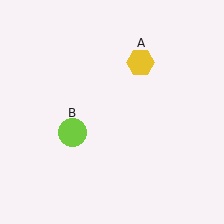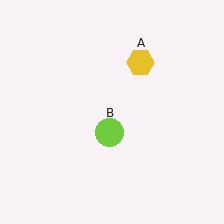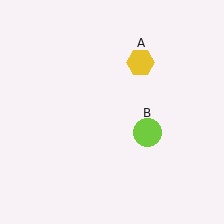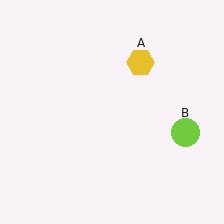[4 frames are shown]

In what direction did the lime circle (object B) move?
The lime circle (object B) moved right.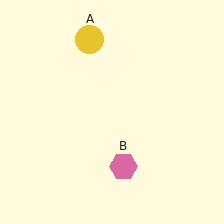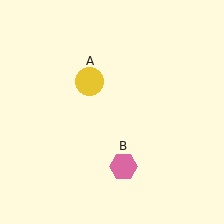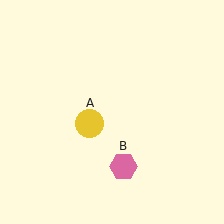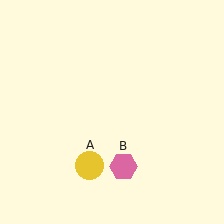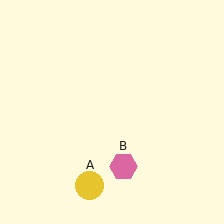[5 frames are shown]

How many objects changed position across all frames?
1 object changed position: yellow circle (object A).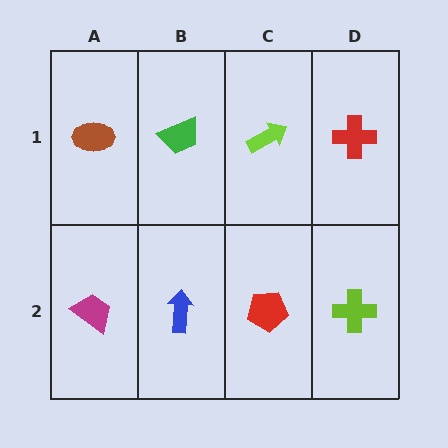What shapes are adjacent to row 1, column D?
A lime cross (row 2, column D), a lime arrow (row 1, column C).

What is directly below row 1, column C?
A red pentagon.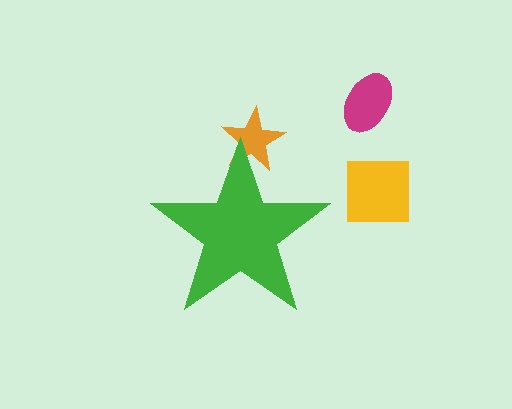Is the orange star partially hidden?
Yes, the orange star is partially hidden behind the green star.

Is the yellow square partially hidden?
No, the yellow square is fully visible.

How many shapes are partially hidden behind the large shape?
1 shape is partially hidden.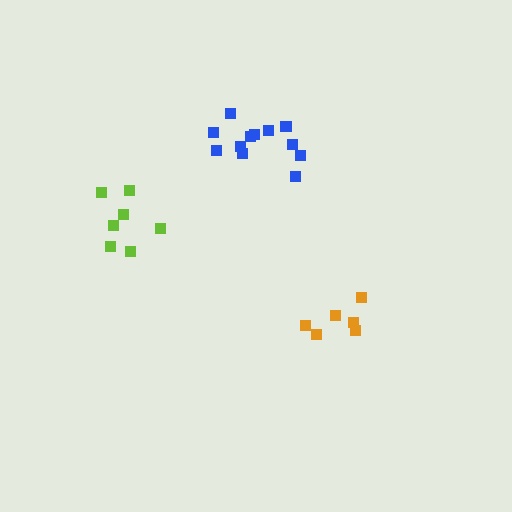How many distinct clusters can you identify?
There are 3 distinct clusters.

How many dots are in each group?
Group 1: 6 dots, Group 2: 12 dots, Group 3: 7 dots (25 total).